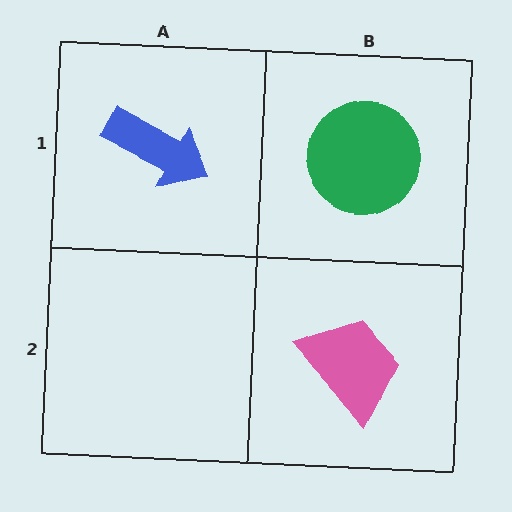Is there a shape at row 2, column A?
No, that cell is empty.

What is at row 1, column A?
A blue arrow.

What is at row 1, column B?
A green circle.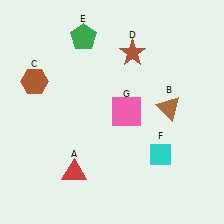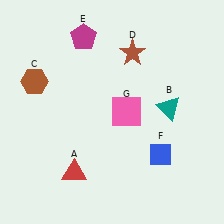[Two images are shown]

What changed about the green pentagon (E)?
In Image 1, E is green. In Image 2, it changed to magenta.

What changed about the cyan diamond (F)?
In Image 1, F is cyan. In Image 2, it changed to blue.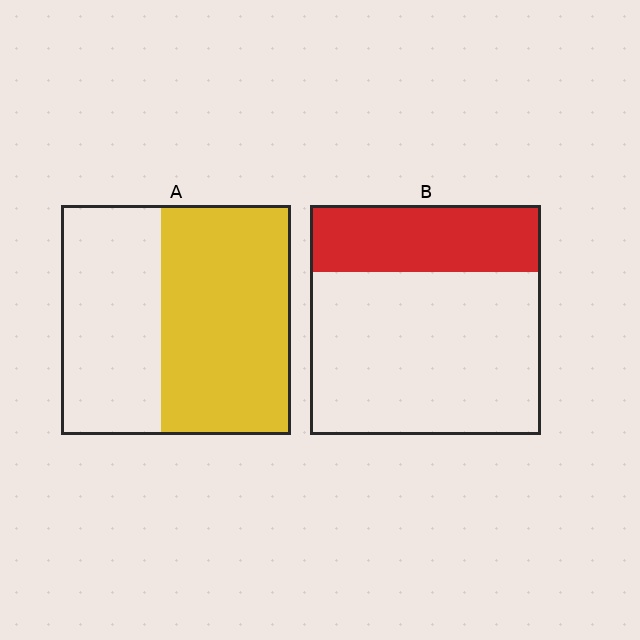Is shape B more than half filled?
No.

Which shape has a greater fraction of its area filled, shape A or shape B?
Shape A.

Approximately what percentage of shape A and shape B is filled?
A is approximately 55% and B is approximately 30%.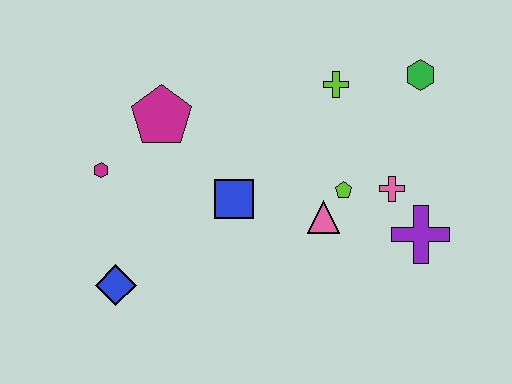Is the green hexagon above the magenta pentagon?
Yes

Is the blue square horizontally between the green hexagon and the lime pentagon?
No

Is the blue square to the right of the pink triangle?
No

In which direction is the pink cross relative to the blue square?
The pink cross is to the right of the blue square.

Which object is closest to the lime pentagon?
The pink triangle is closest to the lime pentagon.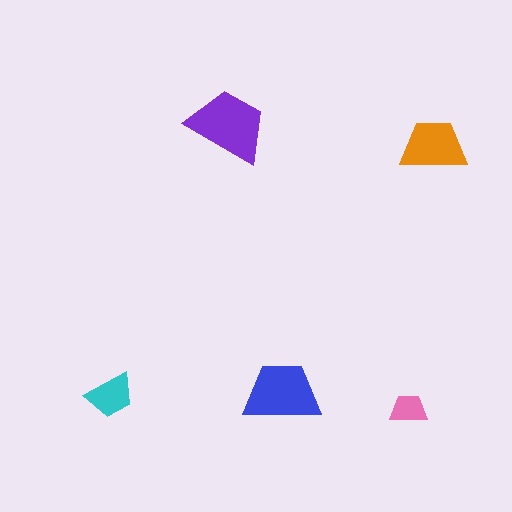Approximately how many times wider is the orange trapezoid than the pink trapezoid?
About 2 times wider.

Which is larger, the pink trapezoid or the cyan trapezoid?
The cyan one.